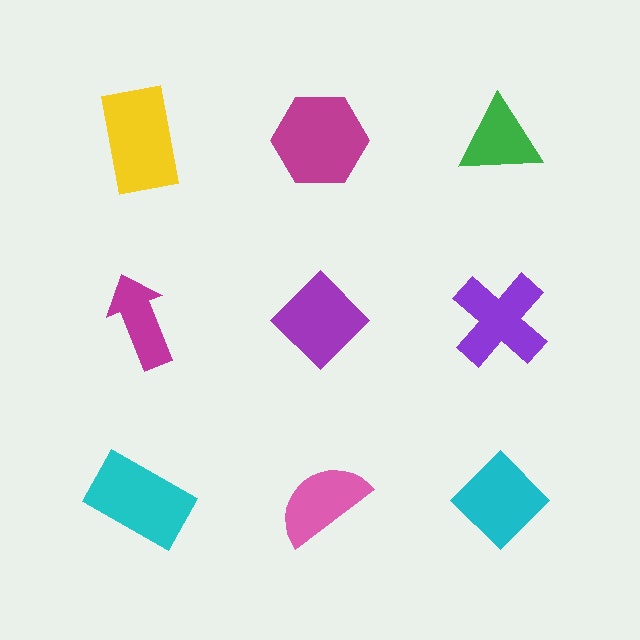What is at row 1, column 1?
A yellow rectangle.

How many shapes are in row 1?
3 shapes.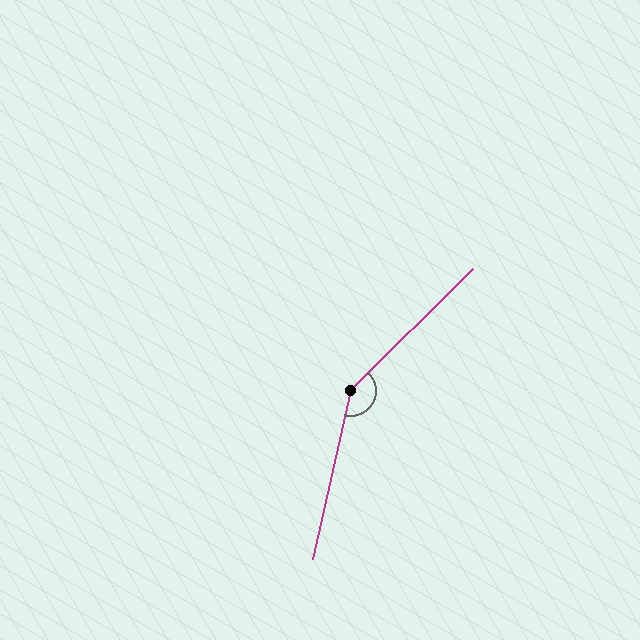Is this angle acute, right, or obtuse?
It is obtuse.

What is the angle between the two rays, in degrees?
Approximately 147 degrees.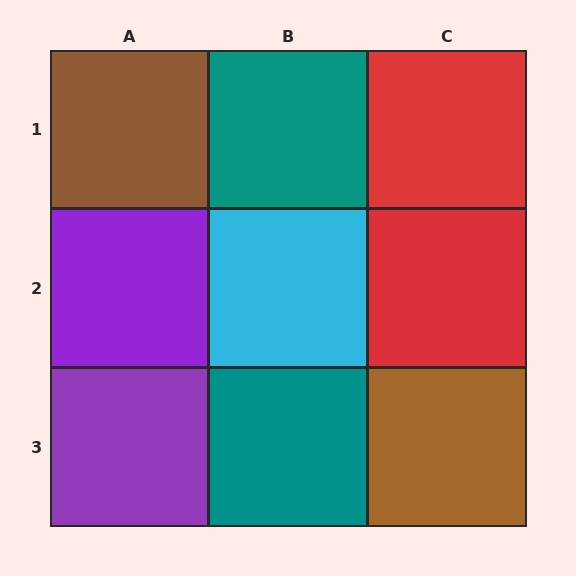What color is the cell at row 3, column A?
Purple.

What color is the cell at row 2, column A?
Purple.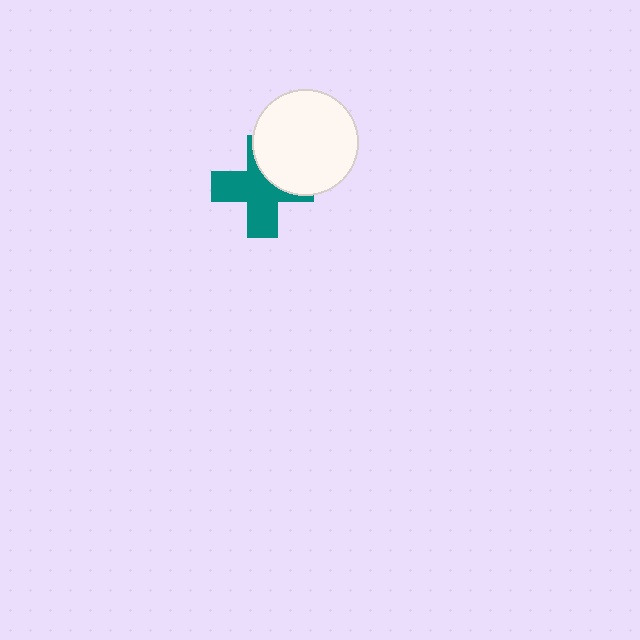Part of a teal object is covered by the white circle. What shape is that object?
It is a cross.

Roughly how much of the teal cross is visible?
Most of it is visible (roughly 65%).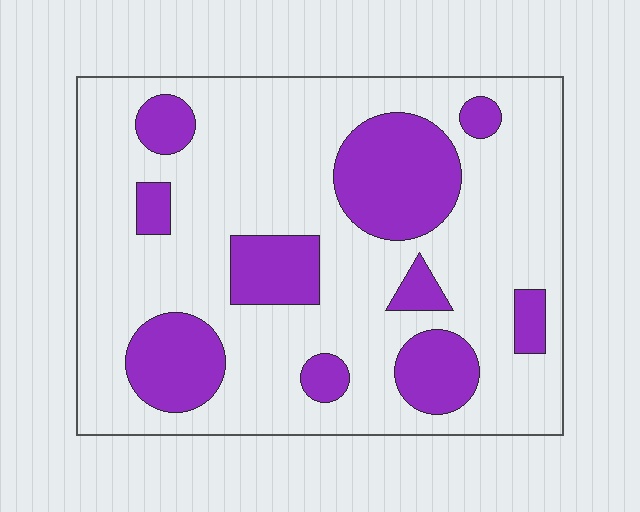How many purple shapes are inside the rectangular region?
10.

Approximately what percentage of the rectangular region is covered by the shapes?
Approximately 25%.